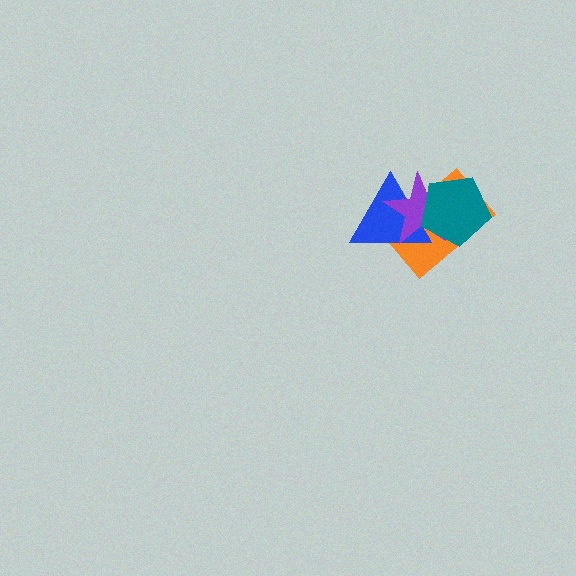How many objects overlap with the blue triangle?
3 objects overlap with the blue triangle.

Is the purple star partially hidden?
Yes, it is partially covered by another shape.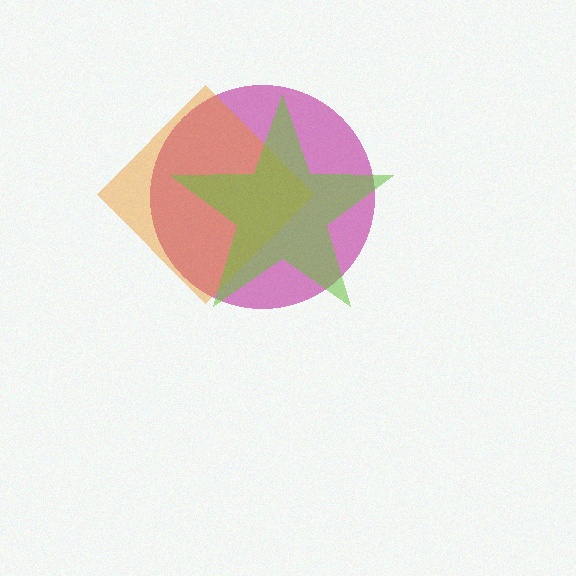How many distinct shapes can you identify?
There are 3 distinct shapes: a magenta circle, an orange diamond, a lime star.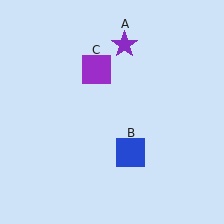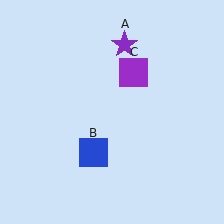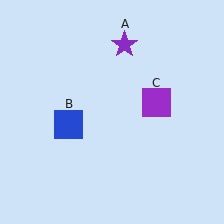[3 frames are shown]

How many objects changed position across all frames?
2 objects changed position: blue square (object B), purple square (object C).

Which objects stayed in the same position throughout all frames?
Purple star (object A) remained stationary.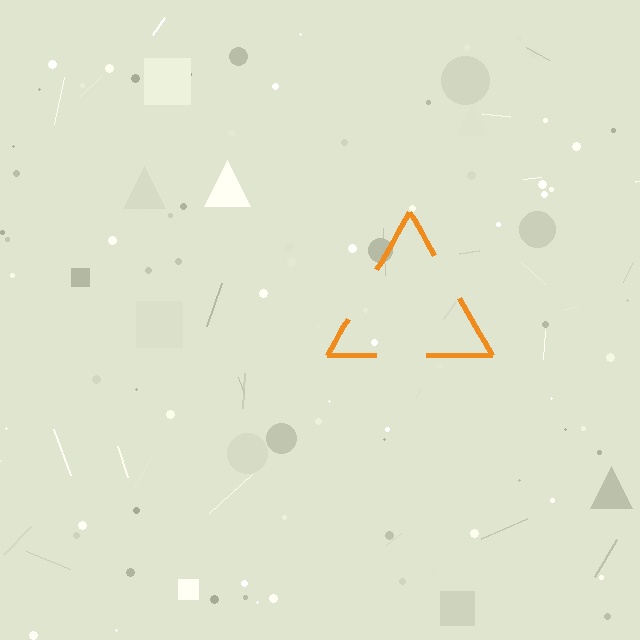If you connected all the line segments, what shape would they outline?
They would outline a triangle.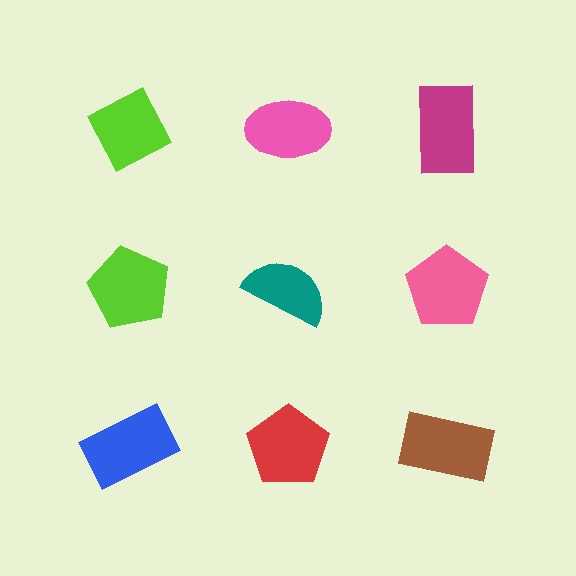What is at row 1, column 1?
A lime diamond.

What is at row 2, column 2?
A teal semicircle.